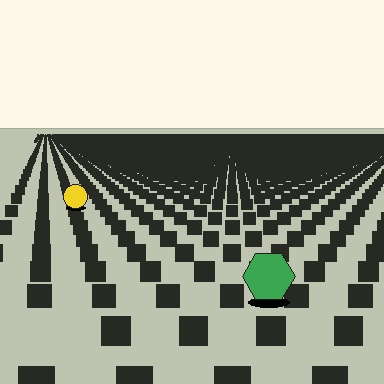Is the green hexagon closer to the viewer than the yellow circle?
Yes. The green hexagon is closer — you can tell from the texture gradient: the ground texture is coarser near it.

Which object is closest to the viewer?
The green hexagon is closest. The texture marks near it are larger and more spread out.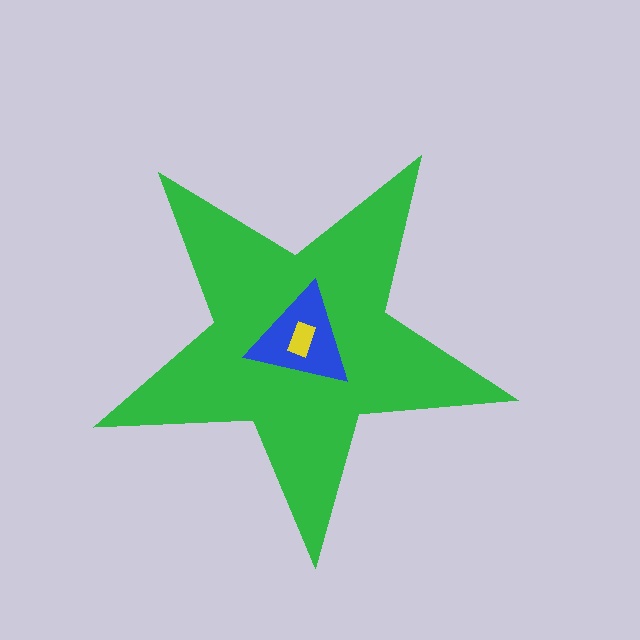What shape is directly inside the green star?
The blue triangle.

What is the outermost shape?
The green star.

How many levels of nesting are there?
3.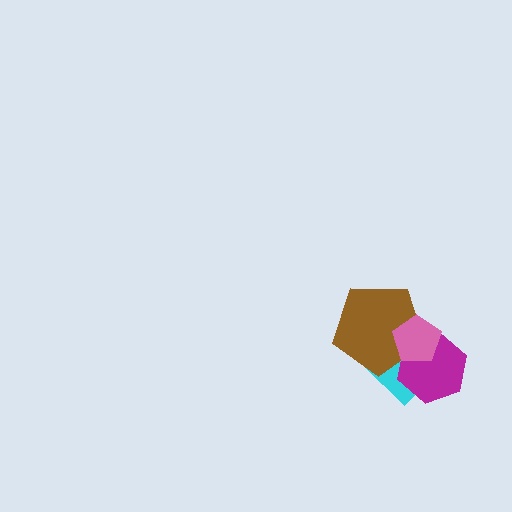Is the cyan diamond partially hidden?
Yes, it is partially covered by another shape.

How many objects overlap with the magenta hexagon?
3 objects overlap with the magenta hexagon.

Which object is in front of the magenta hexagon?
The pink pentagon is in front of the magenta hexagon.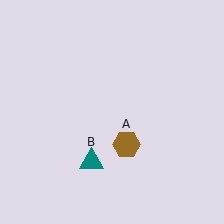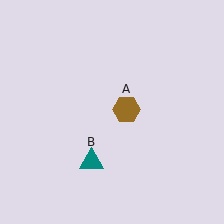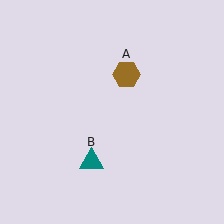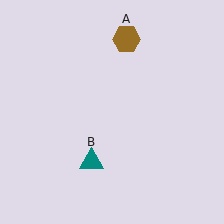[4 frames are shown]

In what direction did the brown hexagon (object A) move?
The brown hexagon (object A) moved up.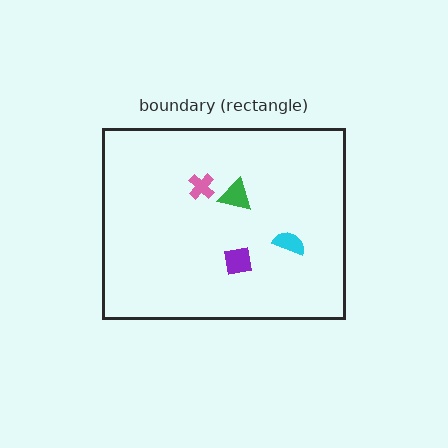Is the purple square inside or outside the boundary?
Inside.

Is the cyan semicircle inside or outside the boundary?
Inside.